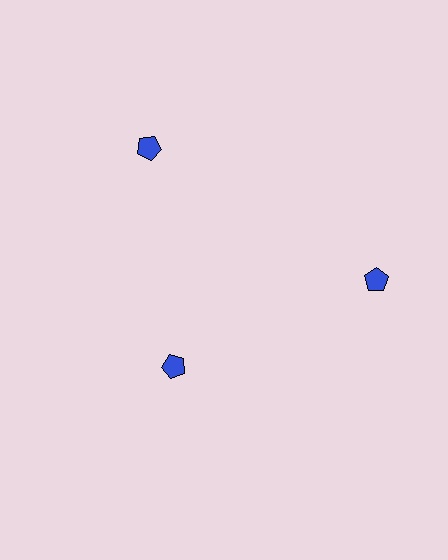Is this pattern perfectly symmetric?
No. The 3 blue pentagons are arranged in a ring, but one element near the 7 o'clock position is pulled inward toward the center, breaking the 3-fold rotational symmetry.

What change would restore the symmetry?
The symmetry would be restored by moving it outward, back onto the ring so that all 3 pentagons sit at equal angles and equal distance from the center.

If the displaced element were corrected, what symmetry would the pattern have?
It would have 3-fold rotational symmetry — the pattern would map onto itself every 120 degrees.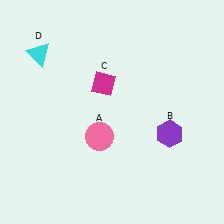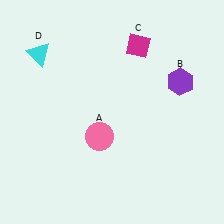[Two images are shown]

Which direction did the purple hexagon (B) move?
The purple hexagon (B) moved up.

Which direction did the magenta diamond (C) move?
The magenta diamond (C) moved up.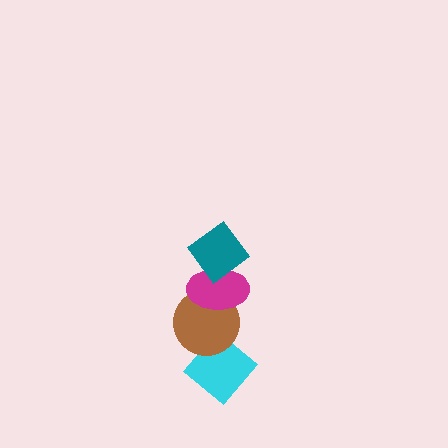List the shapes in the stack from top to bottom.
From top to bottom: the teal diamond, the magenta ellipse, the brown circle, the cyan diamond.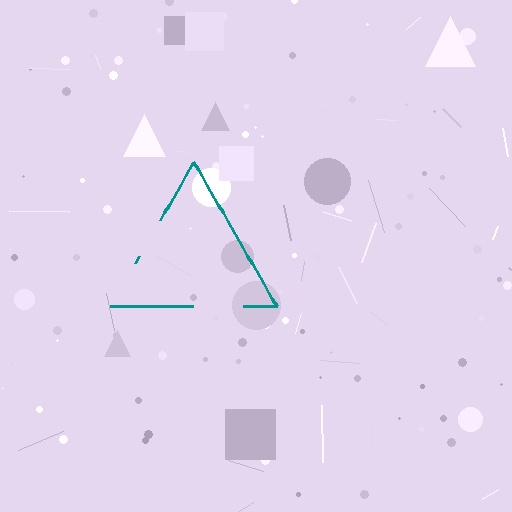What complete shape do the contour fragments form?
The contour fragments form a triangle.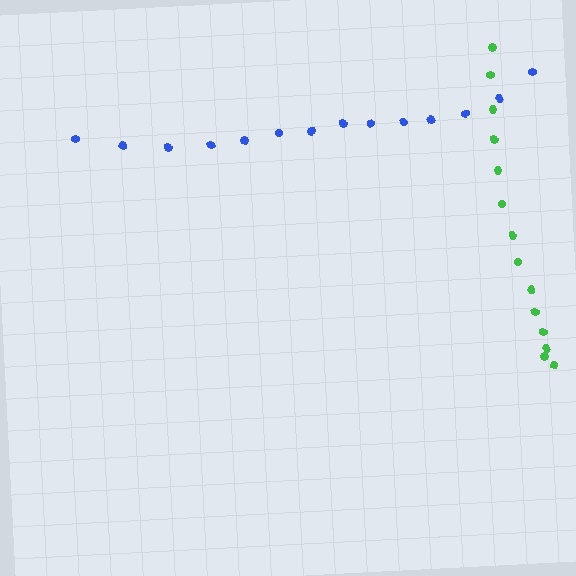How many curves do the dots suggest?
There are 2 distinct paths.